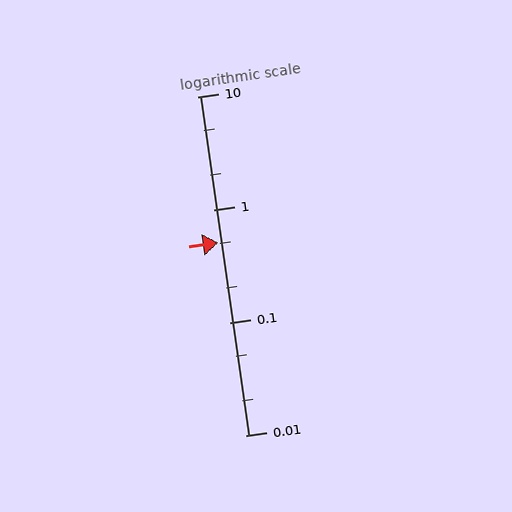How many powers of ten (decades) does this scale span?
The scale spans 3 decades, from 0.01 to 10.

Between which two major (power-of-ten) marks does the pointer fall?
The pointer is between 0.1 and 1.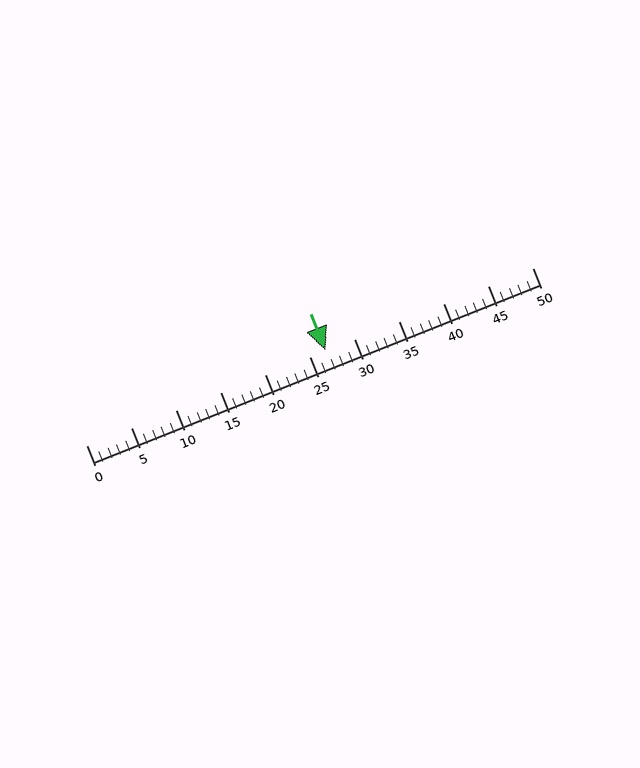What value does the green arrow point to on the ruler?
The green arrow points to approximately 27.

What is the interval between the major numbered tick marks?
The major tick marks are spaced 5 units apart.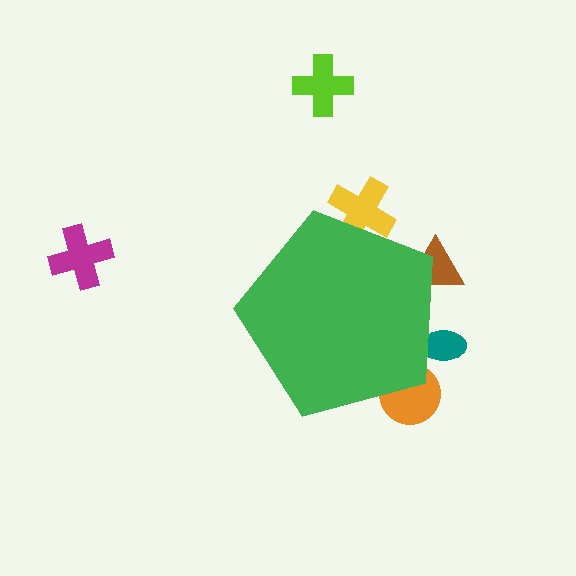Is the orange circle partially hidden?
Yes, the orange circle is partially hidden behind the green pentagon.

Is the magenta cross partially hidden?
No, the magenta cross is fully visible.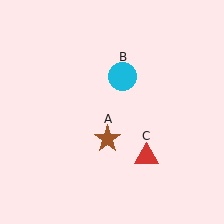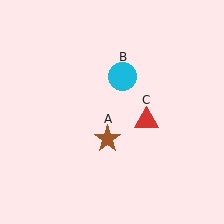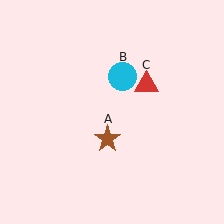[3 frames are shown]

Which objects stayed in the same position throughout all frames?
Brown star (object A) and cyan circle (object B) remained stationary.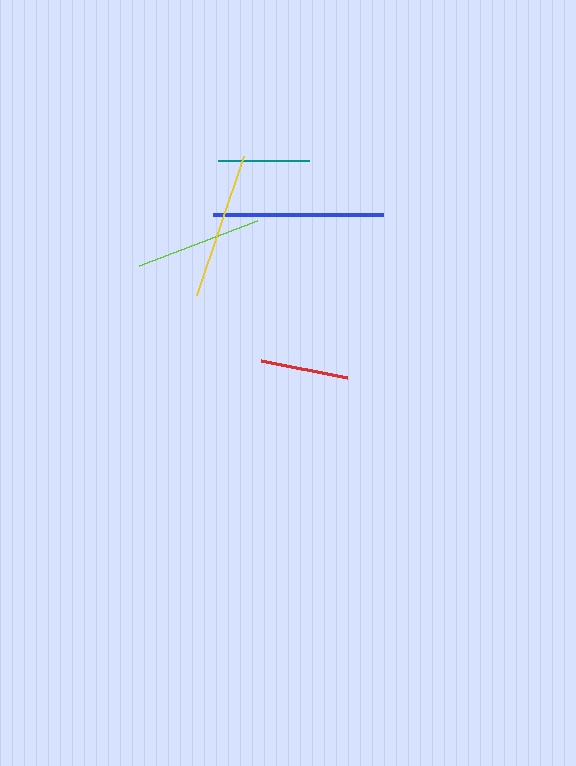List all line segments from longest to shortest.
From longest to shortest: blue, yellow, lime, teal, red.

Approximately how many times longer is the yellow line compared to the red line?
The yellow line is approximately 1.7 times the length of the red line.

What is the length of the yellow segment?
The yellow segment is approximately 147 pixels long.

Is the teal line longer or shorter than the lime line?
The lime line is longer than the teal line.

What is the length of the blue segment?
The blue segment is approximately 171 pixels long.